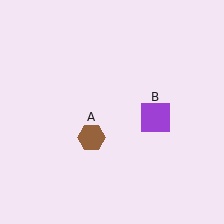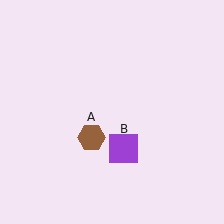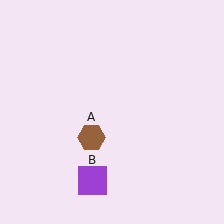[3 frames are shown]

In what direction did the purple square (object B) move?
The purple square (object B) moved down and to the left.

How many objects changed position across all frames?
1 object changed position: purple square (object B).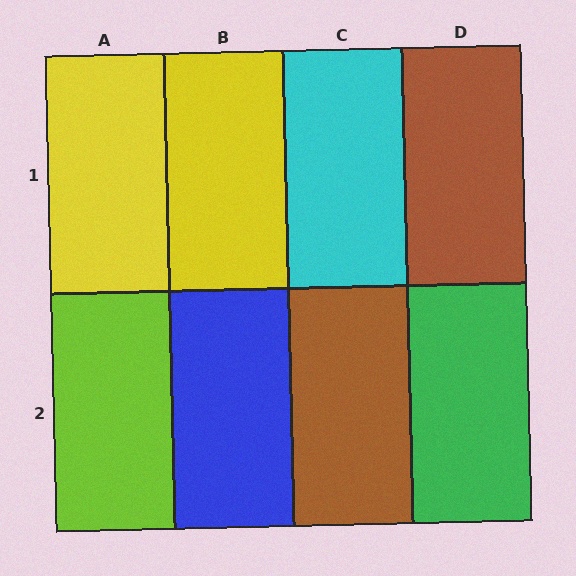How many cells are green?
1 cell is green.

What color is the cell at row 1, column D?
Brown.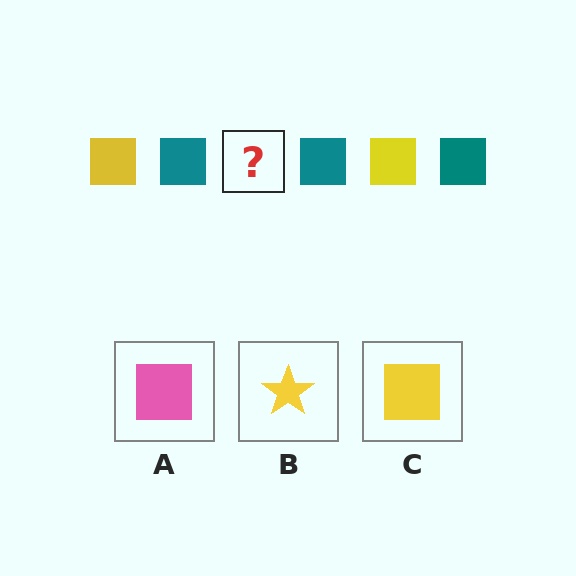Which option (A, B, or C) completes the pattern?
C.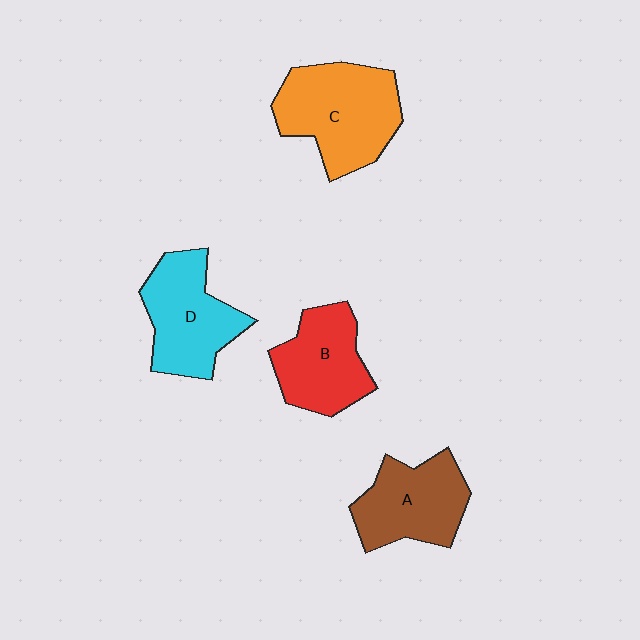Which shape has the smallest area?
Shape B (red).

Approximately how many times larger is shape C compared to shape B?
Approximately 1.3 times.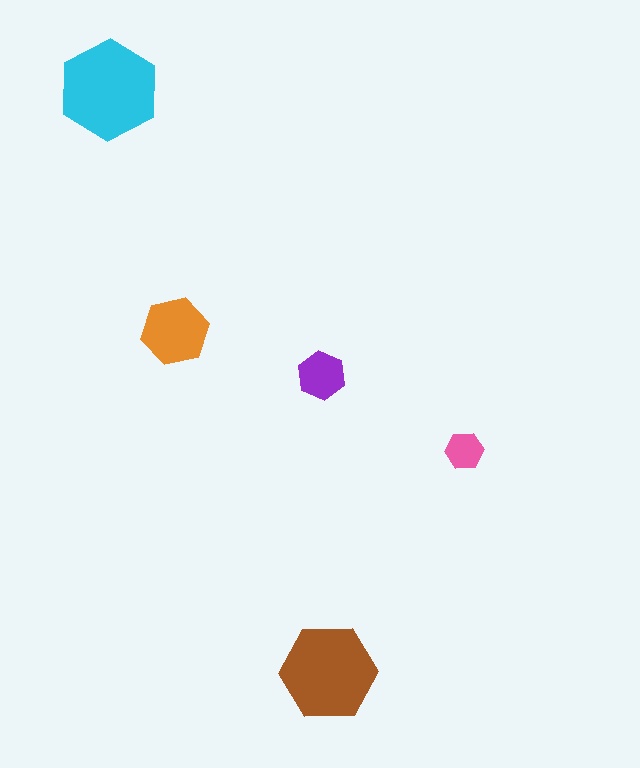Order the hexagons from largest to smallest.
the cyan one, the brown one, the orange one, the purple one, the pink one.